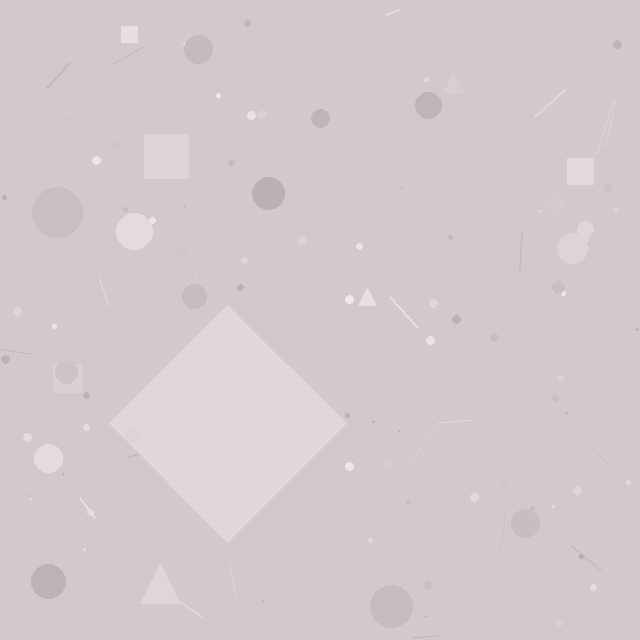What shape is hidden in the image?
A diamond is hidden in the image.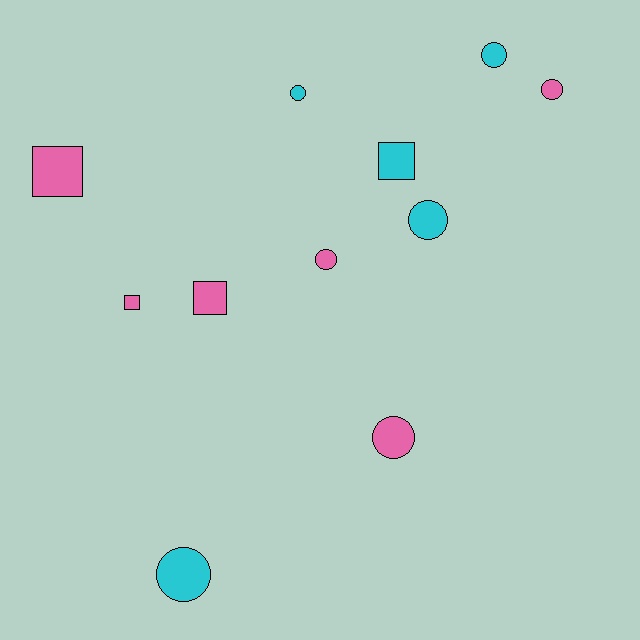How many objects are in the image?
There are 11 objects.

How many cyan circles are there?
There are 4 cyan circles.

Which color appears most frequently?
Pink, with 6 objects.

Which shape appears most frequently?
Circle, with 7 objects.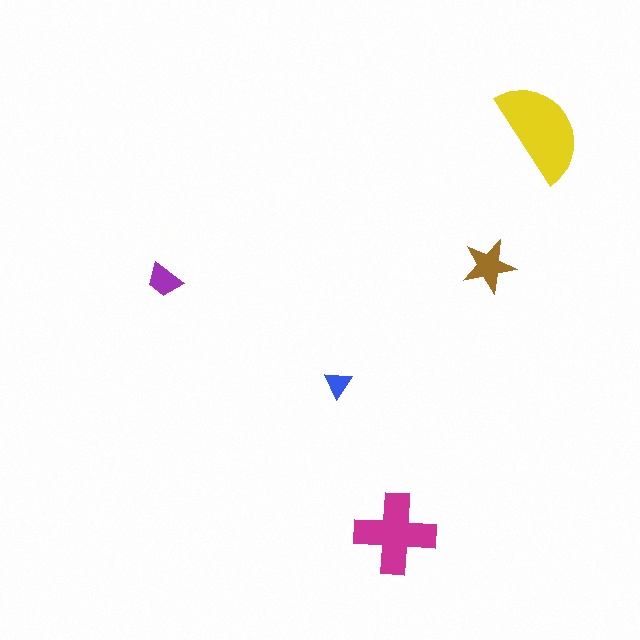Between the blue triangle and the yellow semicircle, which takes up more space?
The yellow semicircle.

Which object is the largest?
The yellow semicircle.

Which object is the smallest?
The blue triangle.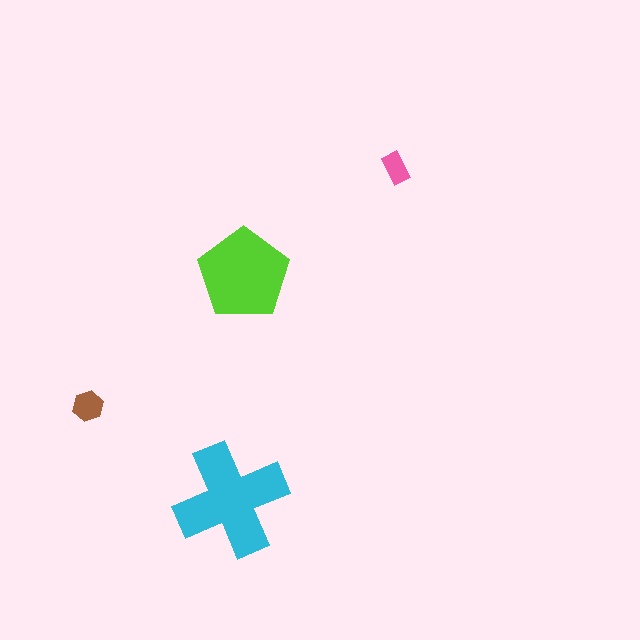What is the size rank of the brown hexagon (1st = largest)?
3rd.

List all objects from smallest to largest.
The pink rectangle, the brown hexagon, the lime pentagon, the cyan cross.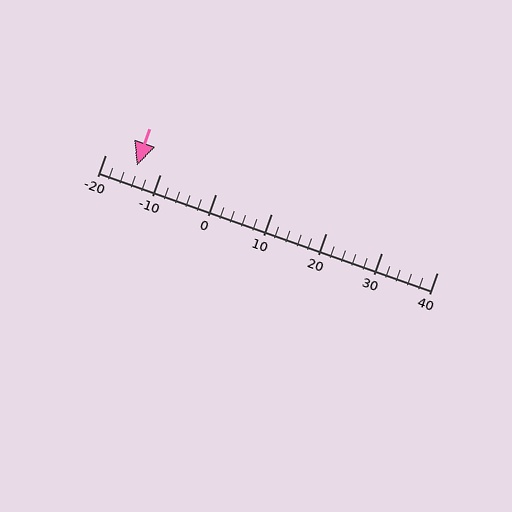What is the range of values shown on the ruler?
The ruler shows values from -20 to 40.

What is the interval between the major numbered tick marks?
The major tick marks are spaced 10 units apart.